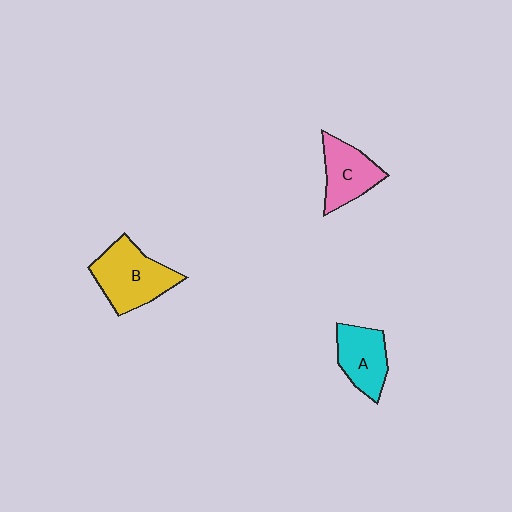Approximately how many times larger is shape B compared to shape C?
Approximately 1.4 times.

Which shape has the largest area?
Shape B (yellow).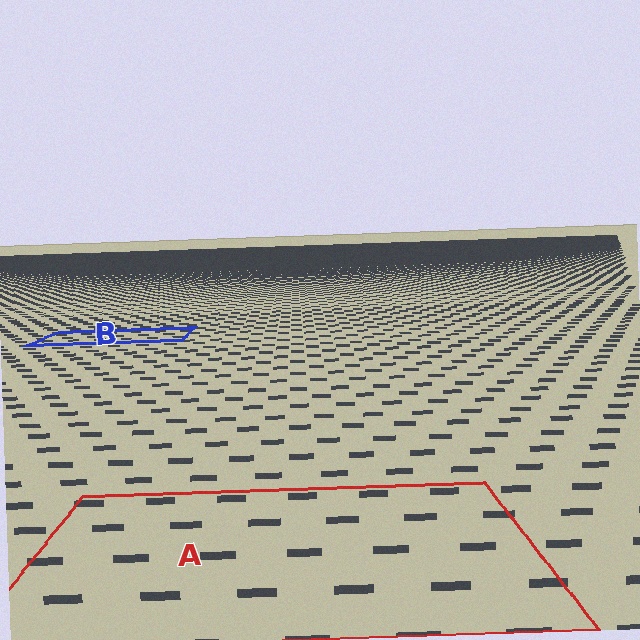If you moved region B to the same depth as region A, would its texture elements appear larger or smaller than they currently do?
They would appear larger. At a closer depth, the same texture elements are projected at a bigger on-screen size.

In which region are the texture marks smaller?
The texture marks are smaller in region B, because it is farther away.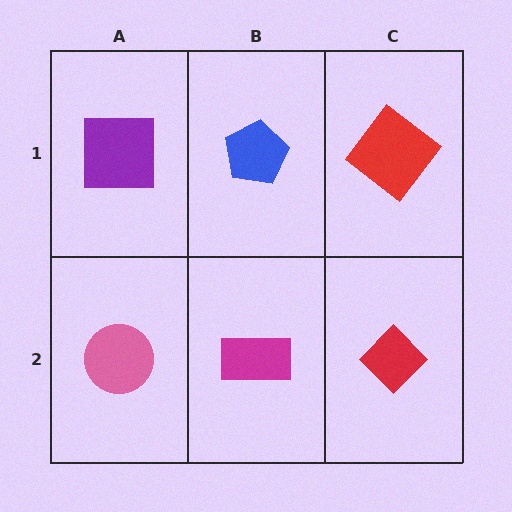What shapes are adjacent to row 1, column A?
A pink circle (row 2, column A), a blue pentagon (row 1, column B).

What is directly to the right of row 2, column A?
A magenta rectangle.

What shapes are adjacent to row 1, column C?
A red diamond (row 2, column C), a blue pentagon (row 1, column B).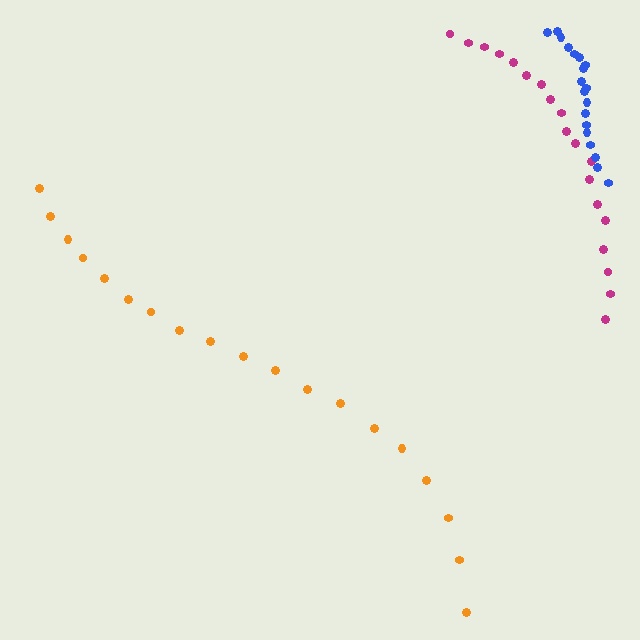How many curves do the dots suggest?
There are 3 distinct paths.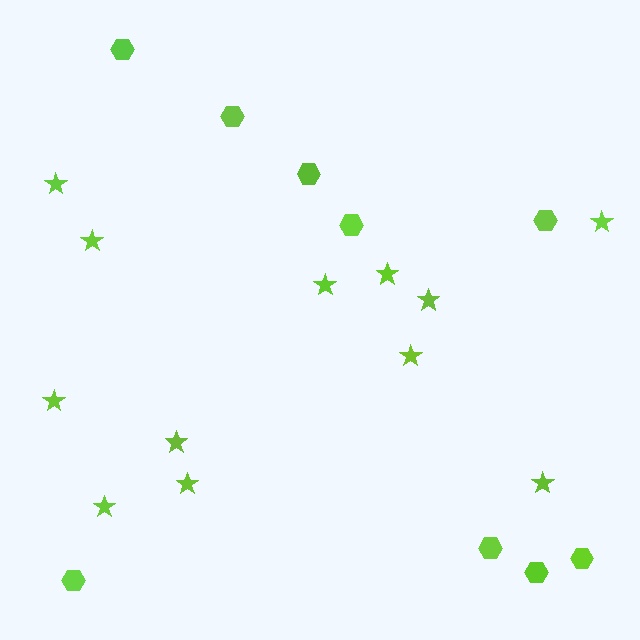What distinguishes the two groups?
There are 2 groups: one group of stars (12) and one group of hexagons (9).